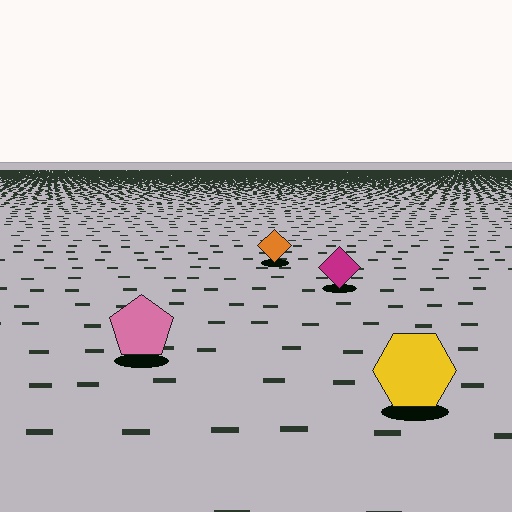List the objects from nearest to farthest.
From nearest to farthest: the yellow hexagon, the pink pentagon, the magenta diamond, the orange diamond.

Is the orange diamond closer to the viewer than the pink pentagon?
No. The pink pentagon is closer — you can tell from the texture gradient: the ground texture is coarser near it.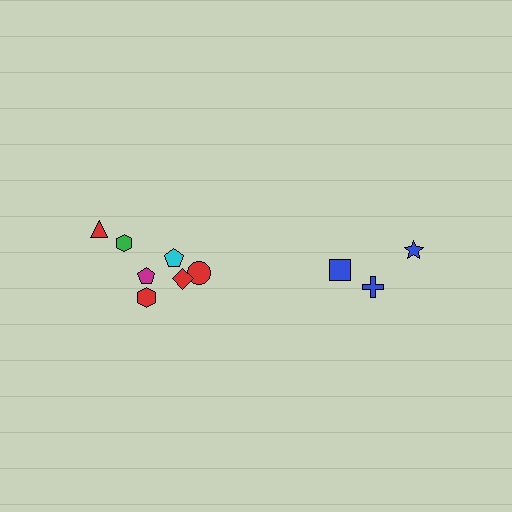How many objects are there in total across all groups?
There are 10 objects.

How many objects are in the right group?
There are 3 objects.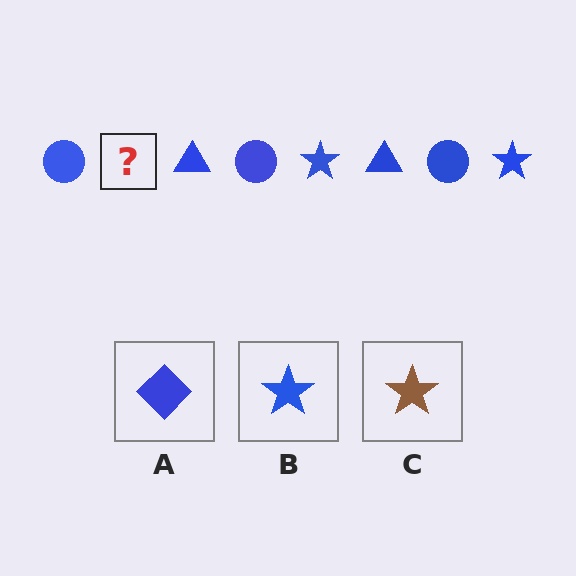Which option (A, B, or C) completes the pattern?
B.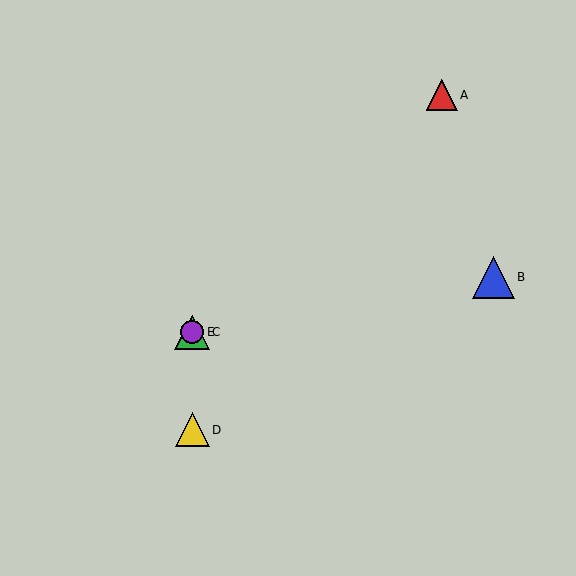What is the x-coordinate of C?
Object C is at x≈192.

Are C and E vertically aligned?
Yes, both are at x≈192.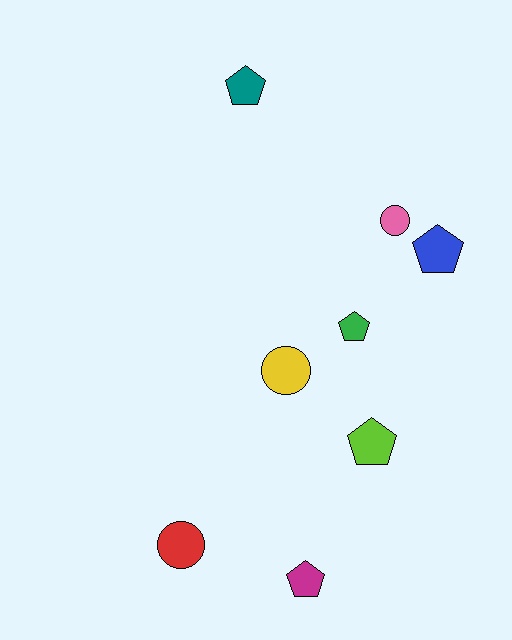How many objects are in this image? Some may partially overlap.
There are 8 objects.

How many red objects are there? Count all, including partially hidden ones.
There is 1 red object.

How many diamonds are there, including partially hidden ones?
There are no diamonds.